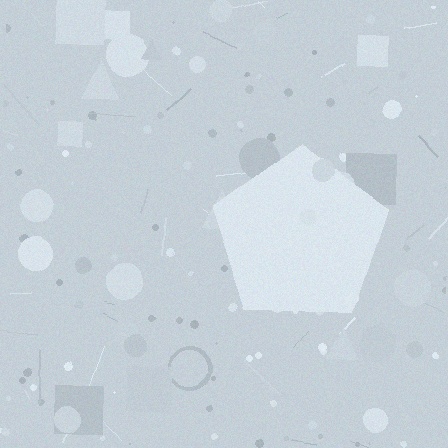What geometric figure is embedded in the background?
A pentagon is embedded in the background.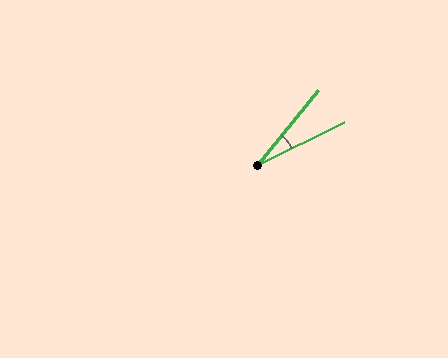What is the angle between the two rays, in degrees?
Approximately 24 degrees.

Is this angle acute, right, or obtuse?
It is acute.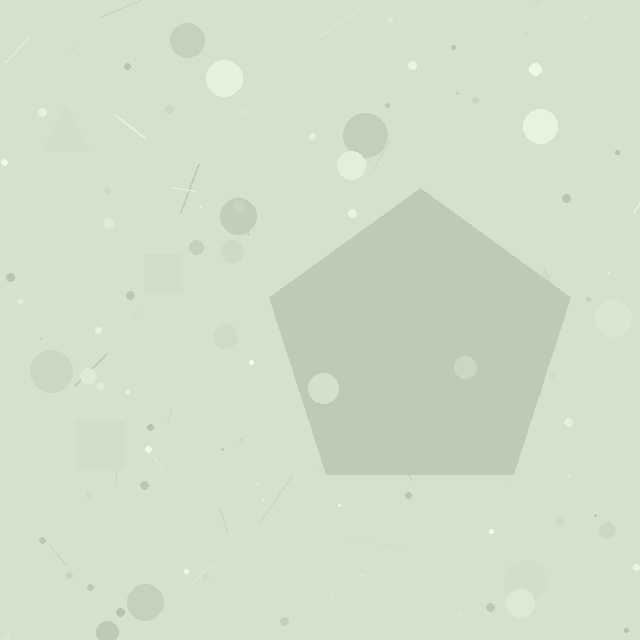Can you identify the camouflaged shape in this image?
The camouflaged shape is a pentagon.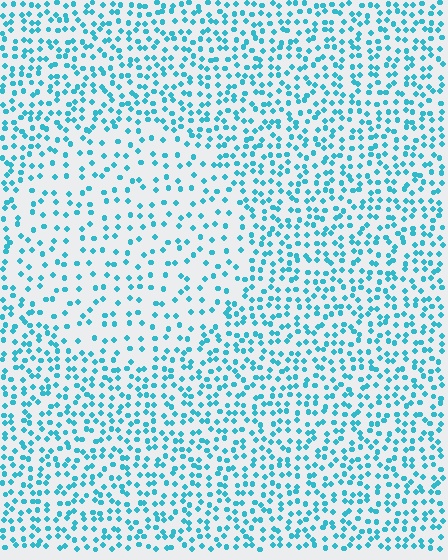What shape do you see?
I see a circle.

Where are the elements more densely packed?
The elements are more densely packed outside the circle boundary.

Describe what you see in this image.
The image contains small cyan elements arranged at two different densities. A circle-shaped region is visible where the elements are less densely packed than the surrounding area.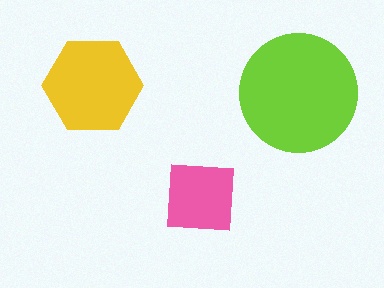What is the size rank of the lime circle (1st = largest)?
1st.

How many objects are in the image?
There are 3 objects in the image.